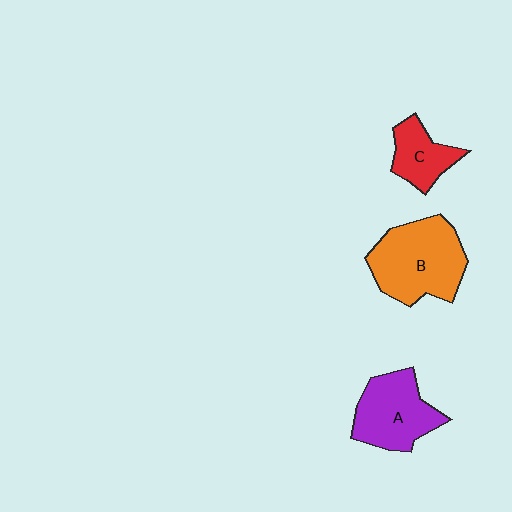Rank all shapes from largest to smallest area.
From largest to smallest: B (orange), A (purple), C (red).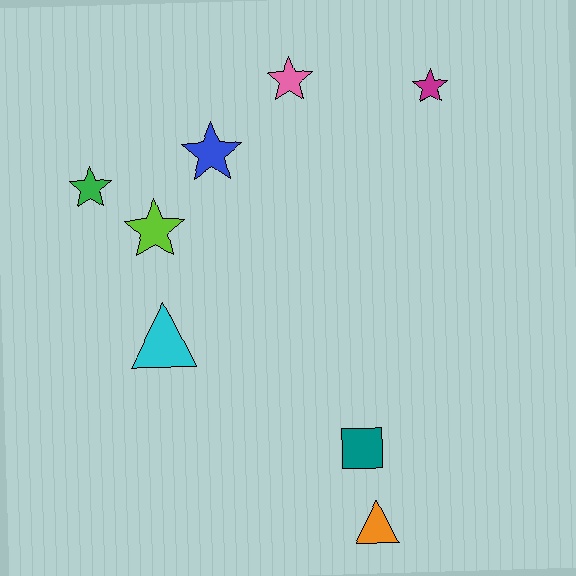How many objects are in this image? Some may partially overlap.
There are 8 objects.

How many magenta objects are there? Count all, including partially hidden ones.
There is 1 magenta object.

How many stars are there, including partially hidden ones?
There are 5 stars.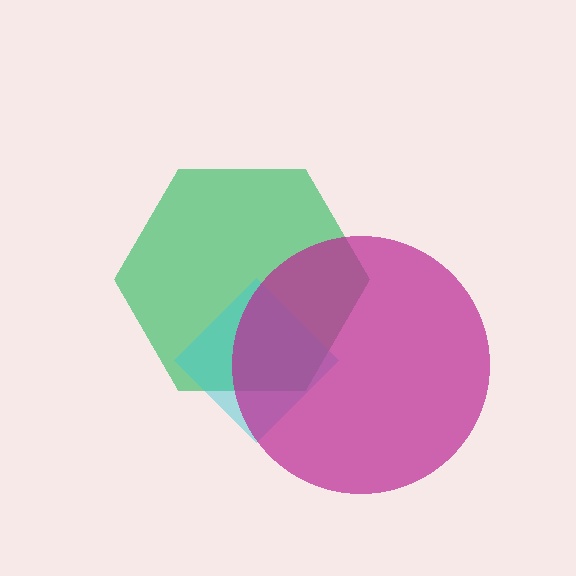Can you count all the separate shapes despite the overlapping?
Yes, there are 3 separate shapes.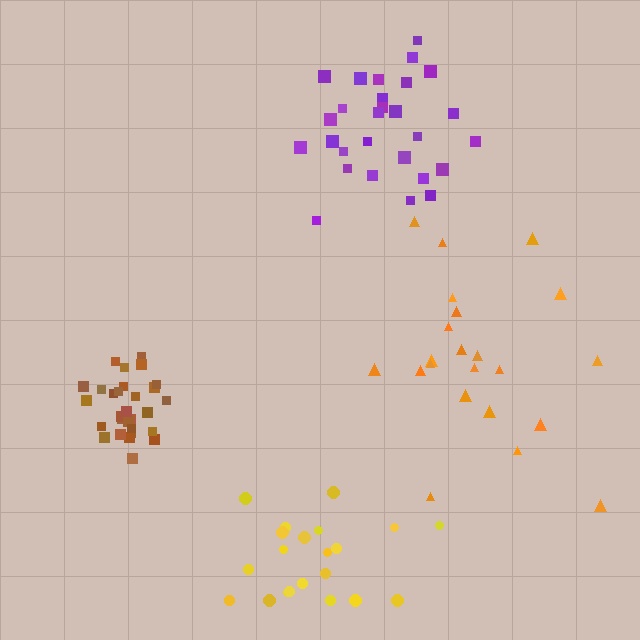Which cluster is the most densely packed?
Brown.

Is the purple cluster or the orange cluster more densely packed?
Purple.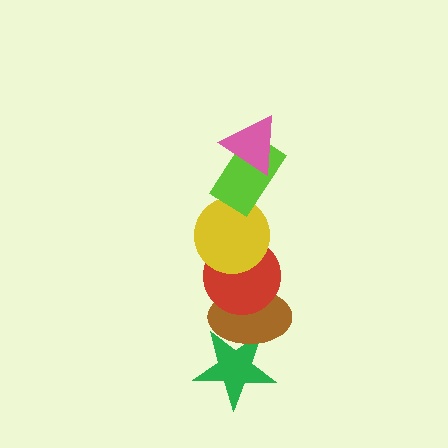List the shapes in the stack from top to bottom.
From top to bottom: the pink triangle, the lime rectangle, the yellow circle, the red circle, the brown ellipse, the green star.